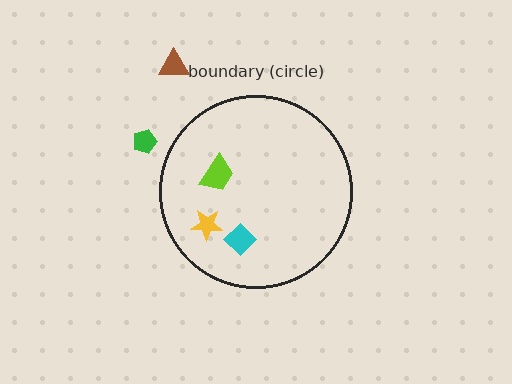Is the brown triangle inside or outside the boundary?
Outside.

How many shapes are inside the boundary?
3 inside, 2 outside.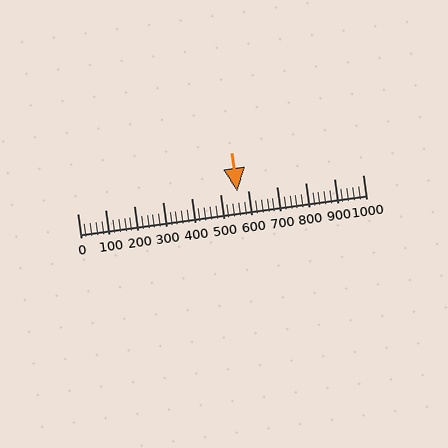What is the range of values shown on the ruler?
The ruler shows values from 0 to 1000.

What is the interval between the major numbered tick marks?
The major tick marks are spaced 100 units apart.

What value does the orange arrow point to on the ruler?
The orange arrow points to approximately 560.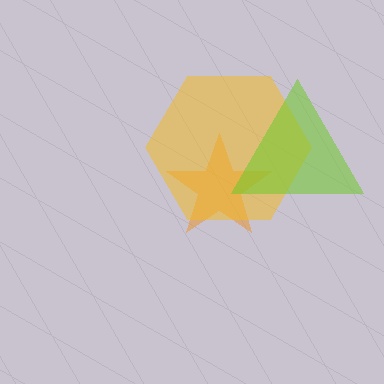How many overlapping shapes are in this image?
There are 3 overlapping shapes in the image.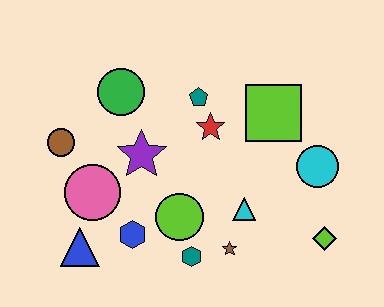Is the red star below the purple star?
No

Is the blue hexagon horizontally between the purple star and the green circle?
Yes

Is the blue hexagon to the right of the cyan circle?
No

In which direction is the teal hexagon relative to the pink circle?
The teal hexagon is to the right of the pink circle.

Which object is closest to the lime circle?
The teal hexagon is closest to the lime circle.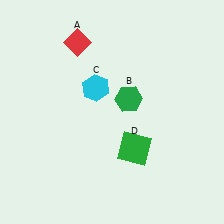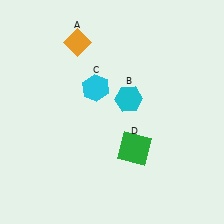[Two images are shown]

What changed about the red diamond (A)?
In Image 1, A is red. In Image 2, it changed to orange.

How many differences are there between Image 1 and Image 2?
There are 2 differences between the two images.